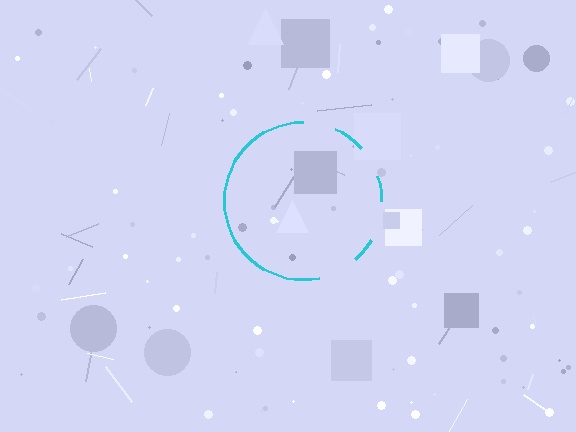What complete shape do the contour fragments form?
The contour fragments form a circle.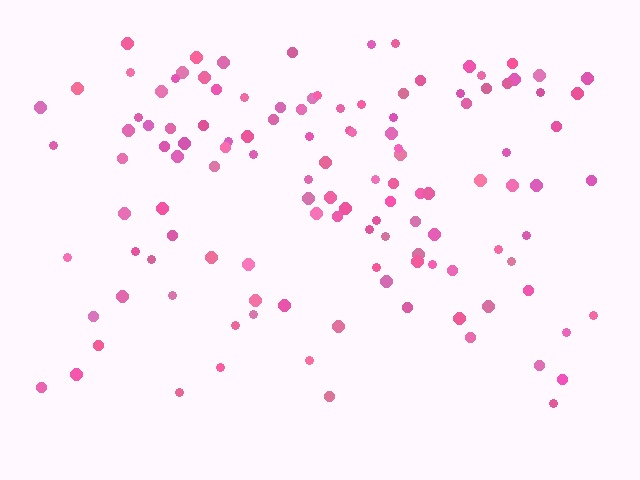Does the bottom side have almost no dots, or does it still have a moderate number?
Still a moderate number, just noticeably fewer than the top.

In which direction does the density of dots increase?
From bottom to top, with the top side densest.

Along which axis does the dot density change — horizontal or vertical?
Vertical.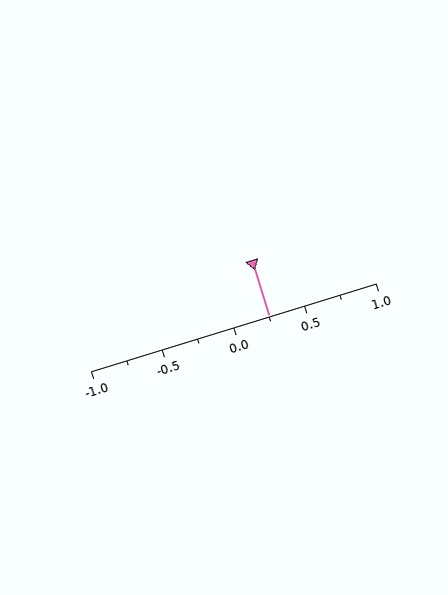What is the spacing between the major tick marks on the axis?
The major ticks are spaced 0.5 apart.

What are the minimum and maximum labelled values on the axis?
The axis runs from -1.0 to 1.0.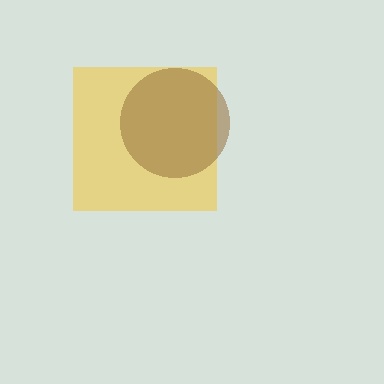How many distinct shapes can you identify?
There are 2 distinct shapes: a yellow square, a brown circle.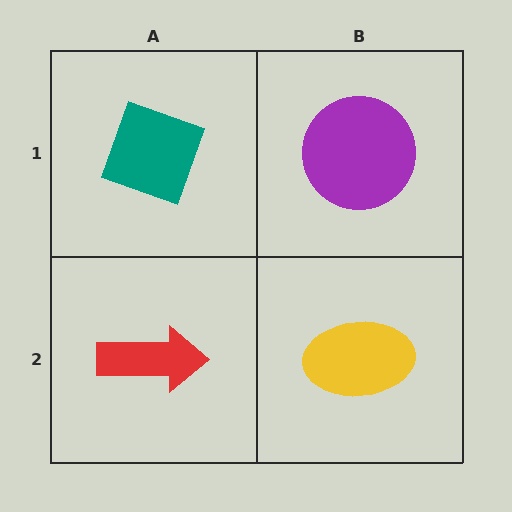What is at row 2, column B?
A yellow ellipse.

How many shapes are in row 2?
2 shapes.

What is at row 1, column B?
A purple circle.